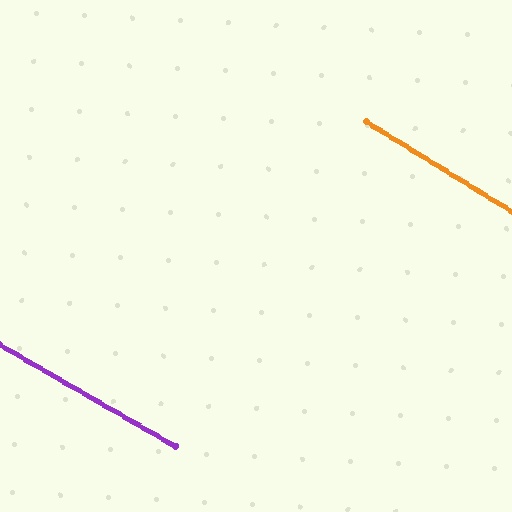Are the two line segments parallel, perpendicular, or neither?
Parallel — their directions differ by only 1.6°.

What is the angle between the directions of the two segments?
Approximately 2 degrees.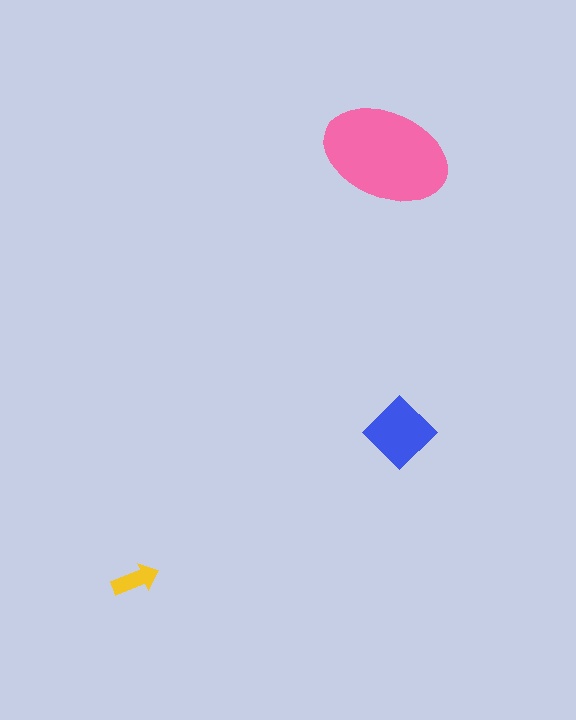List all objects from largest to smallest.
The pink ellipse, the blue diamond, the yellow arrow.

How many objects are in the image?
There are 3 objects in the image.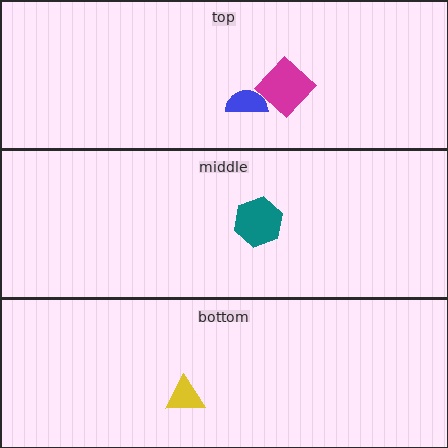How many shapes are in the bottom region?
1.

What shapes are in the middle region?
The teal hexagon.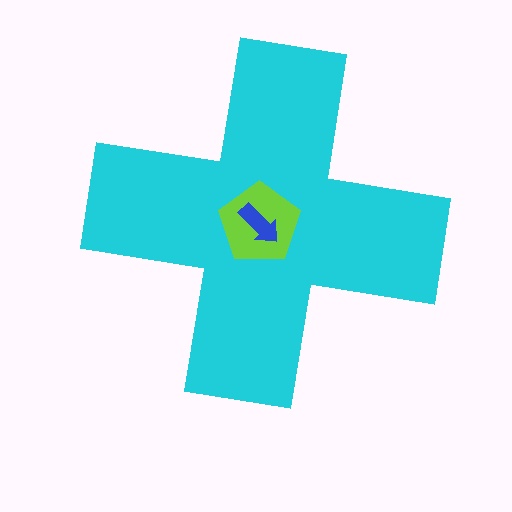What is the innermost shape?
The blue arrow.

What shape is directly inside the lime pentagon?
The blue arrow.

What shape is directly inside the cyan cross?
The lime pentagon.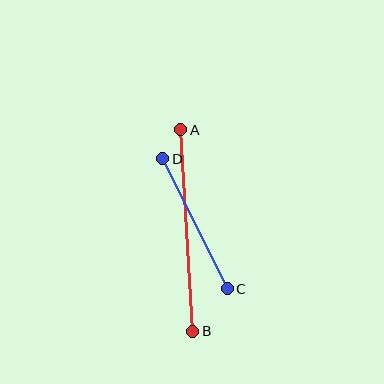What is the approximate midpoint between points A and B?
The midpoint is at approximately (187, 230) pixels.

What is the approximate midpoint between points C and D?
The midpoint is at approximately (195, 224) pixels.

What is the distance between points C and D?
The distance is approximately 145 pixels.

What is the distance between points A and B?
The distance is approximately 202 pixels.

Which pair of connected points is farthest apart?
Points A and B are farthest apart.